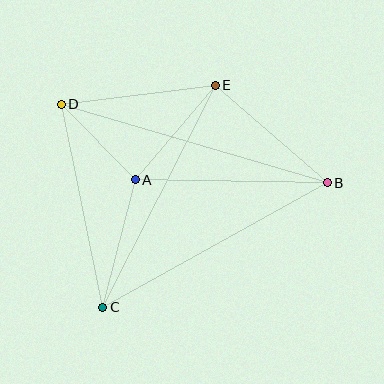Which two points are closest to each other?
Points A and D are closest to each other.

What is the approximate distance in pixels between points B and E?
The distance between B and E is approximately 148 pixels.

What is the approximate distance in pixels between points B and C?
The distance between B and C is approximately 256 pixels.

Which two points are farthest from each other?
Points B and D are farthest from each other.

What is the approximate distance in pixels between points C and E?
The distance between C and E is approximately 249 pixels.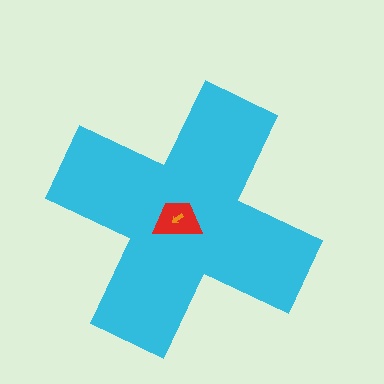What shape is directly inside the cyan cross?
The red trapezoid.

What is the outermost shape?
The cyan cross.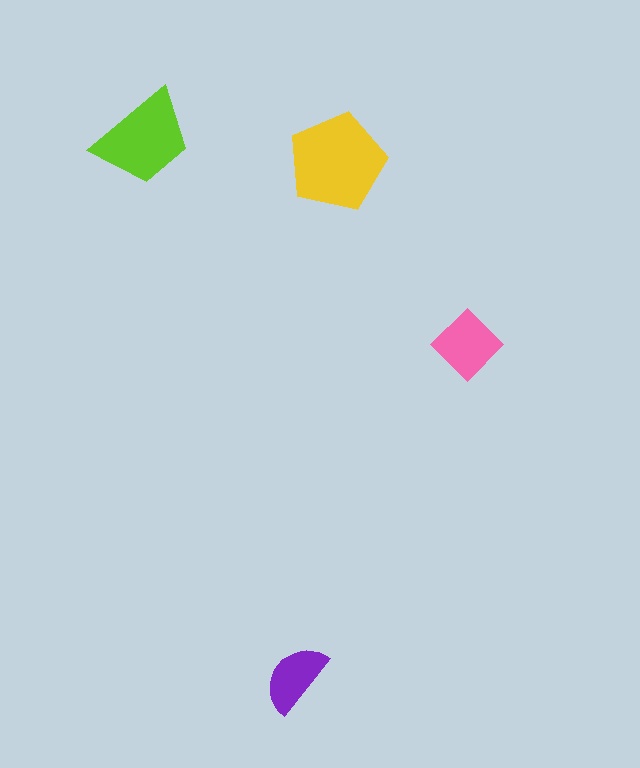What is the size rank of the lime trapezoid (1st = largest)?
2nd.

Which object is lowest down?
The purple semicircle is bottommost.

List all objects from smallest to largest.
The purple semicircle, the pink diamond, the lime trapezoid, the yellow pentagon.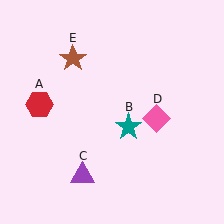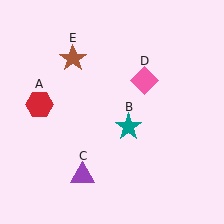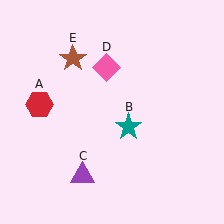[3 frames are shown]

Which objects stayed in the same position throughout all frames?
Red hexagon (object A) and teal star (object B) and purple triangle (object C) and brown star (object E) remained stationary.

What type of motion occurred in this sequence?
The pink diamond (object D) rotated counterclockwise around the center of the scene.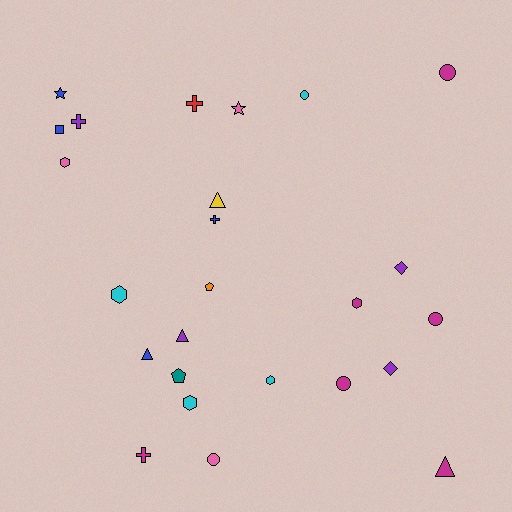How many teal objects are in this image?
There is 1 teal object.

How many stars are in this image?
There are 2 stars.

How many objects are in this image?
There are 25 objects.